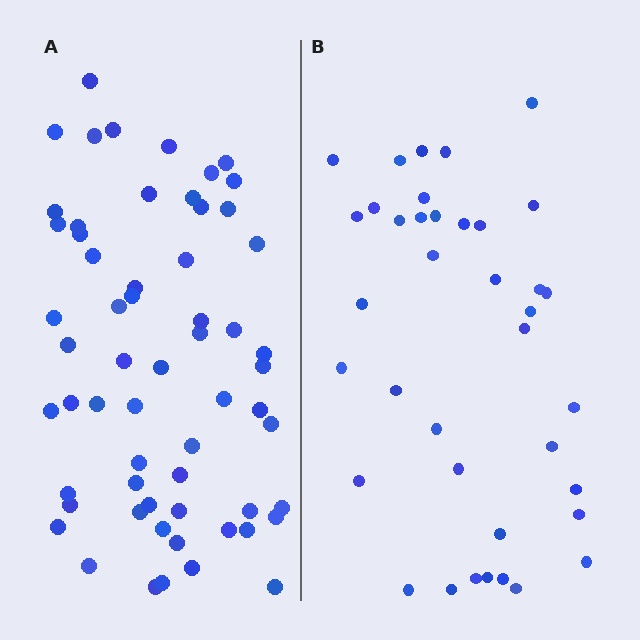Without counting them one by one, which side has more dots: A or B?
Region A (the left region) has more dots.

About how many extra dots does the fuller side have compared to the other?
Region A has approximately 20 more dots than region B.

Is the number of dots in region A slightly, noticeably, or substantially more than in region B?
Region A has substantially more. The ratio is roughly 1.6 to 1.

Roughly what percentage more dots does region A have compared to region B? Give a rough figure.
About 60% more.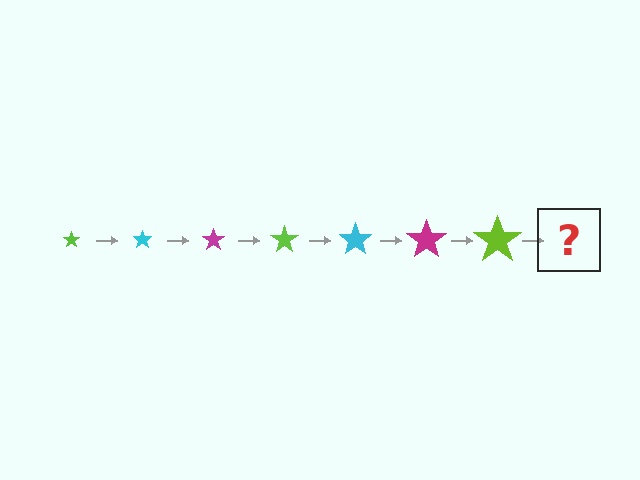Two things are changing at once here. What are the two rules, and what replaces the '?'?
The two rules are that the star grows larger each step and the color cycles through lime, cyan, and magenta. The '?' should be a cyan star, larger than the previous one.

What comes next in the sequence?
The next element should be a cyan star, larger than the previous one.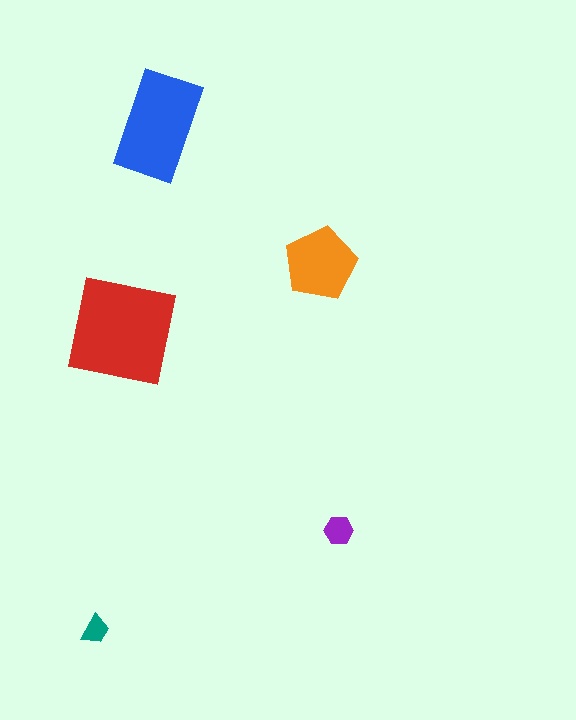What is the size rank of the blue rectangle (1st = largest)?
2nd.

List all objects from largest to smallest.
The red square, the blue rectangle, the orange pentagon, the purple hexagon, the teal trapezoid.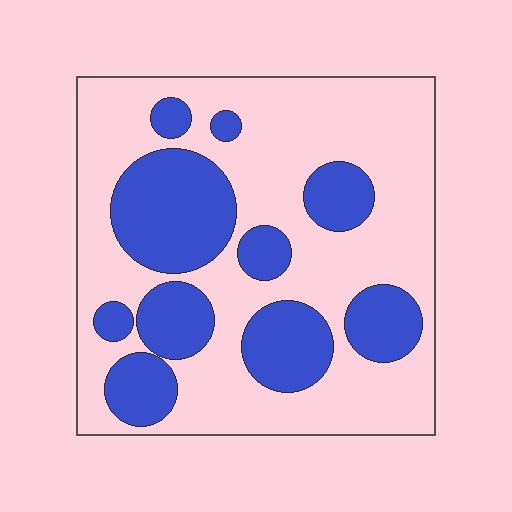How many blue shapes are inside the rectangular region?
10.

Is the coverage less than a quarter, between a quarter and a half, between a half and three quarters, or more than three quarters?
Between a quarter and a half.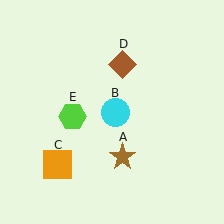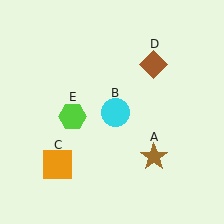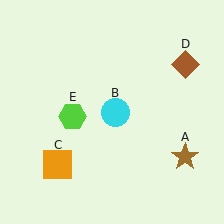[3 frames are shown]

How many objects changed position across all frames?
2 objects changed position: brown star (object A), brown diamond (object D).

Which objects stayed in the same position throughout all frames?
Cyan circle (object B) and orange square (object C) and lime hexagon (object E) remained stationary.